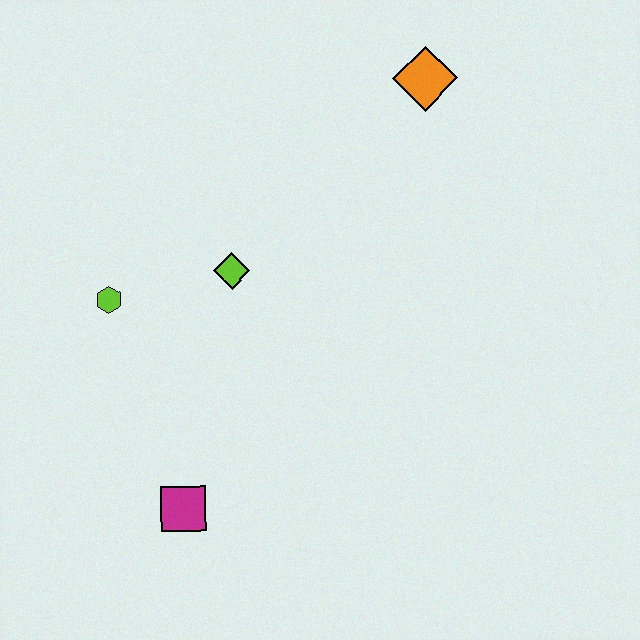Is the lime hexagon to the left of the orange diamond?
Yes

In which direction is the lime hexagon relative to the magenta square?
The lime hexagon is above the magenta square.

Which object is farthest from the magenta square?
The orange diamond is farthest from the magenta square.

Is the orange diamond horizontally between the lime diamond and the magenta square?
No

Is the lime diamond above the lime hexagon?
Yes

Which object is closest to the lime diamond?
The lime hexagon is closest to the lime diamond.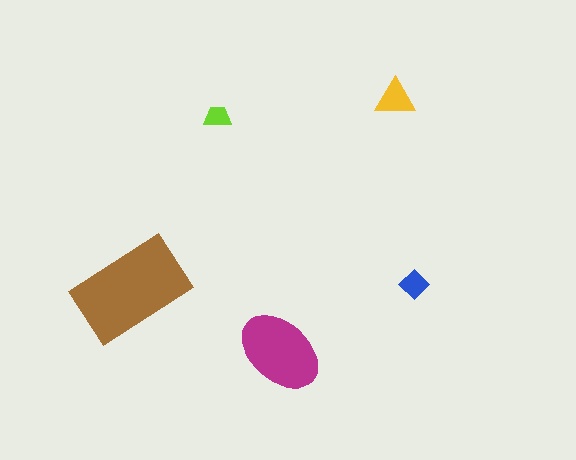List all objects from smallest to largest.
The lime trapezoid, the blue diamond, the yellow triangle, the magenta ellipse, the brown rectangle.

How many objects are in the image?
There are 5 objects in the image.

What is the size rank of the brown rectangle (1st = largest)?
1st.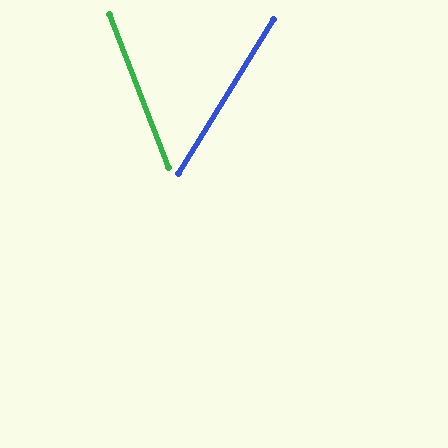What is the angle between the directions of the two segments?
Approximately 53 degrees.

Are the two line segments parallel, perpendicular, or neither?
Neither parallel nor perpendicular — they differ by about 53°.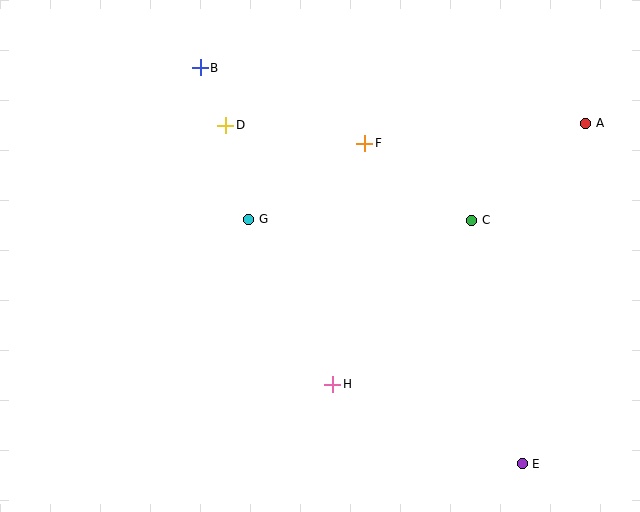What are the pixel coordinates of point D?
Point D is at (226, 125).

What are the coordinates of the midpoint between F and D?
The midpoint between F and D is at (295, 134).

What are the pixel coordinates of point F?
Point F is at (365, 143).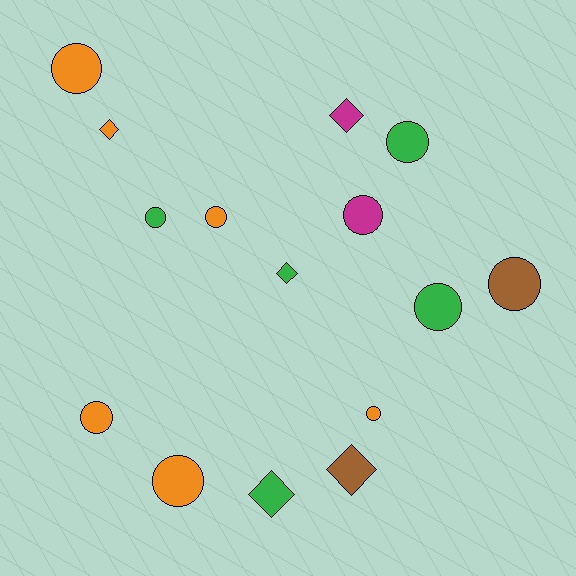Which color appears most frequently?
Orange, with 6 objects.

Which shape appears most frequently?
Circle, with 10 objects.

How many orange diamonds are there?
There is 1 orange diamond.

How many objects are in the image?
There are 15 objects.